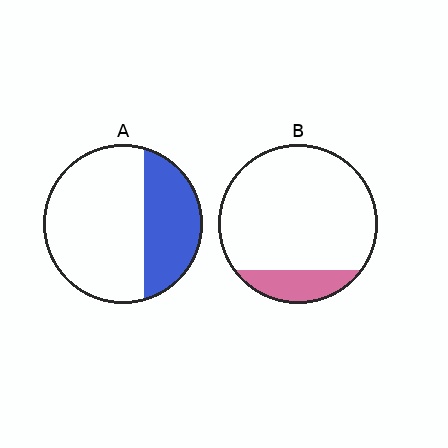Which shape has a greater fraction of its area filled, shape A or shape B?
Shape A.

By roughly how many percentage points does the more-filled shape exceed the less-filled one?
By roughly 20 percentage points (A over B).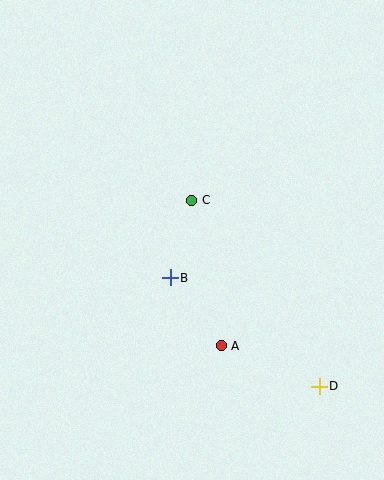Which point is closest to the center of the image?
Point C at (192, 200) is closest to the center.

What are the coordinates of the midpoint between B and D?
The midpoint between B and D is at (245, 332).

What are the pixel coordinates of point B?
Point B is at (170, 278).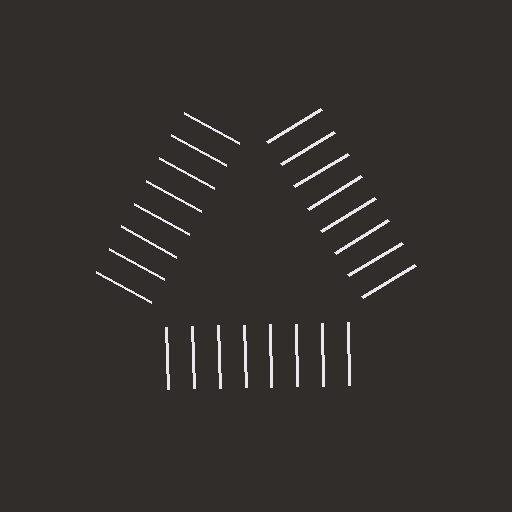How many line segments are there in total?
24 — 8 along each of the 3 edges.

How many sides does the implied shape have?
3 sides — the line-ends trace a triangle.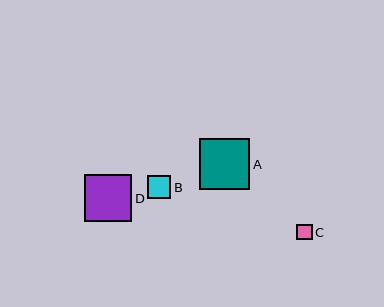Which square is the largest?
Square A is the largest with a size of approximately 51 pixels.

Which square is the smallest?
Square C is the smallest with a size of approximately 16 pixels.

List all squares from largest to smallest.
From largest to smallest: A, D, B, C.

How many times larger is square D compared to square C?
Square D is approximately 2.9 times the size of square C.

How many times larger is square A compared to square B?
Square A is approximately 2.2 times the size of square B.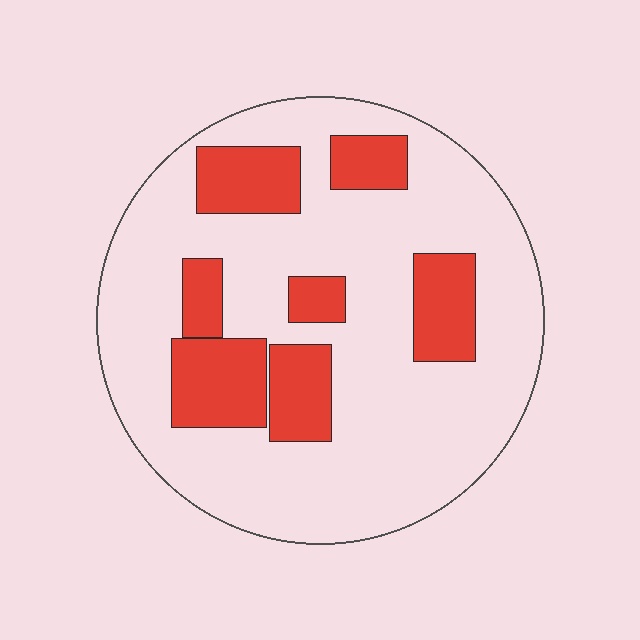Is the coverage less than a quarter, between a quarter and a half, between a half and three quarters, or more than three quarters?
Less than a quarter.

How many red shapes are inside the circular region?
7.